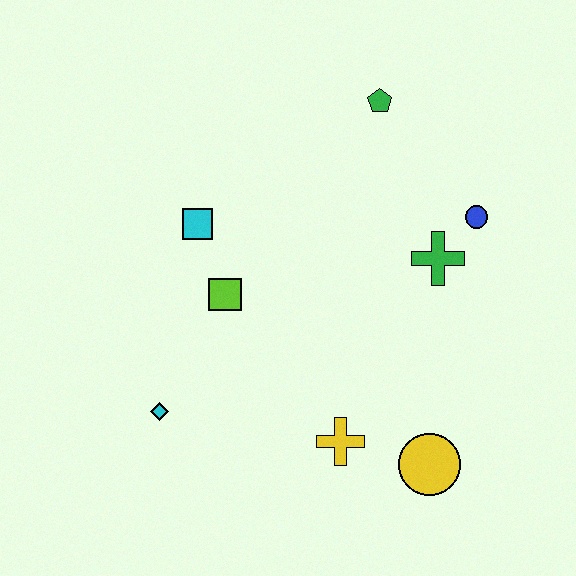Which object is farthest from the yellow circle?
The green pentagon is farthest from the yellow circle.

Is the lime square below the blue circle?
Yes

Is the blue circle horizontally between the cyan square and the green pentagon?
No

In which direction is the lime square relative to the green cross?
The lime square is to the left of the green cross.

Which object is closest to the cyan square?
The lime square is closest to the cyan square.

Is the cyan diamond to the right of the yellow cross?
No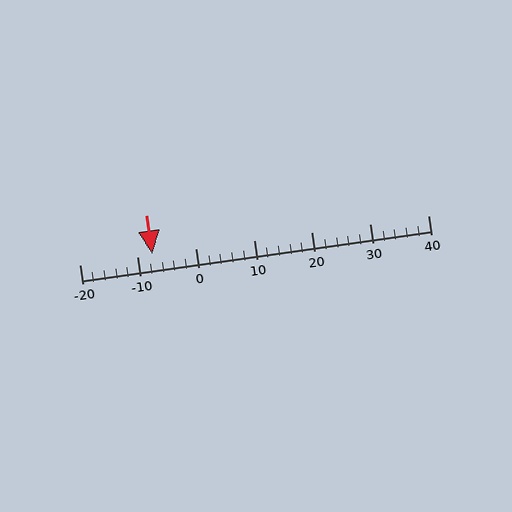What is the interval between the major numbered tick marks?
The major tick marks are spaced 10 units apart.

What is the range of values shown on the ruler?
The ruler shows values from -20 to 40.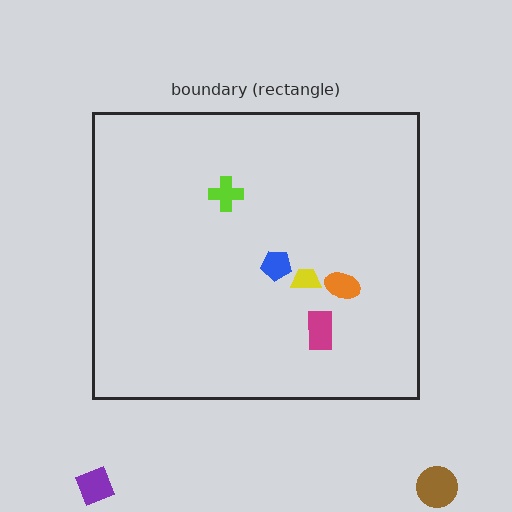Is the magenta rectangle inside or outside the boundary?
Inside.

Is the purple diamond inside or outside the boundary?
Outside.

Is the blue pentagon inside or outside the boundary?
Inside.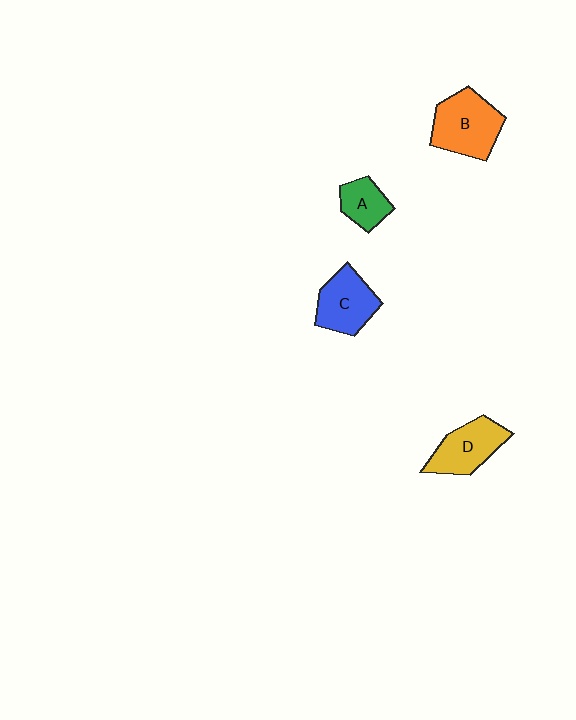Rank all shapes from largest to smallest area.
From largest to smallest: B (orange), C (blue), D (yellow), A (green).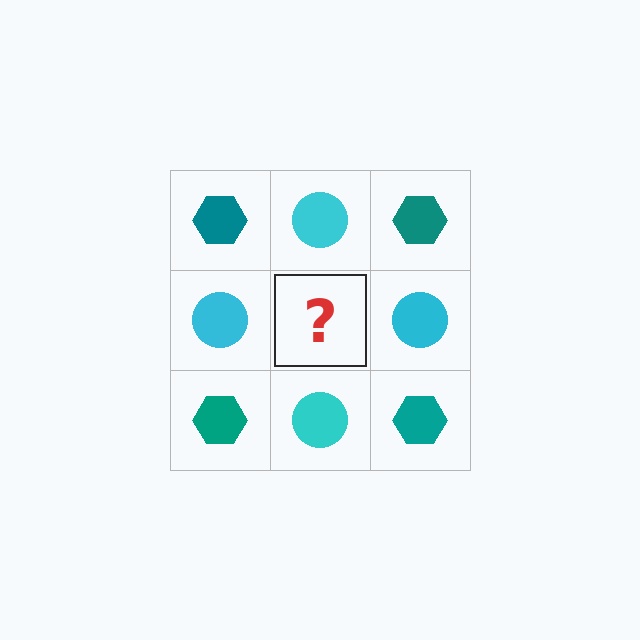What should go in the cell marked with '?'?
The missing cell should contain a teal hexagon.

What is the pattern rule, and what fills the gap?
The rule is that it alternates teal hexagon and cyan circle in a checkerboard pattern. The gap should be filled with a teal hexagon.